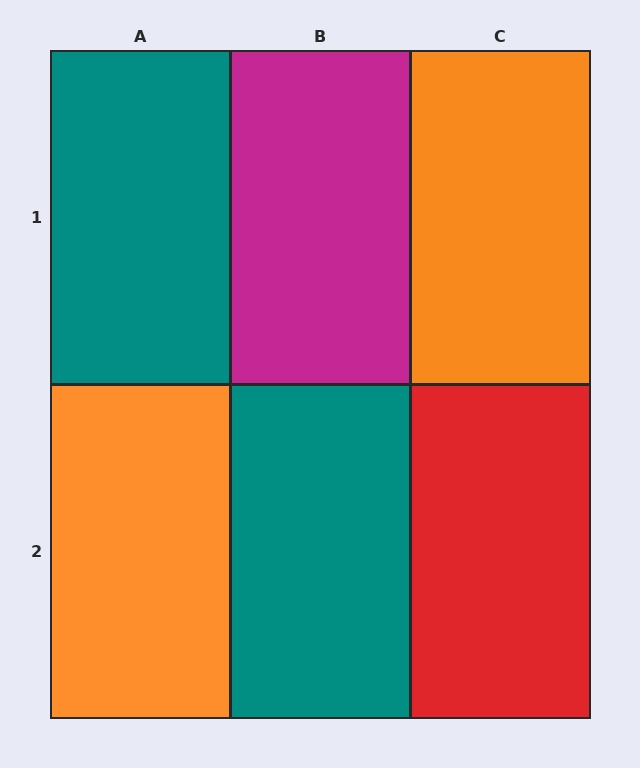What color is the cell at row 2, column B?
Teal.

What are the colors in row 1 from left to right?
Teal, magenta, orange.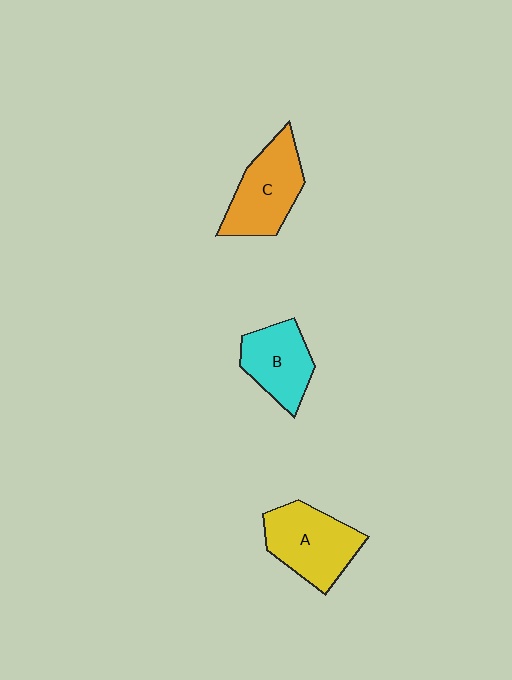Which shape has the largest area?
Shape A (yellow).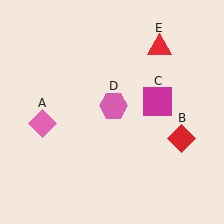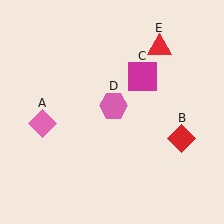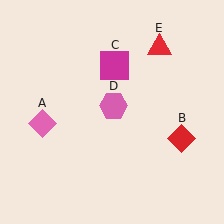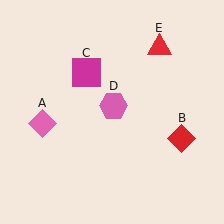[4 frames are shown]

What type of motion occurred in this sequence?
The magenta square (object C) rotated counterclockwise around the center of the scene.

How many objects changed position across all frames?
1 object changed position: magenta square (object C).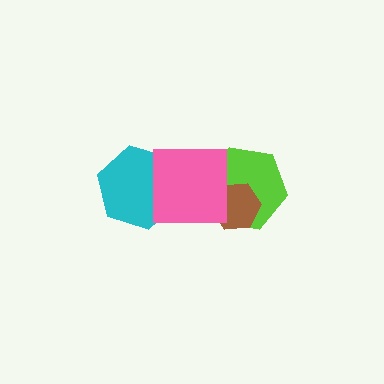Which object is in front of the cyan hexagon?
The pink square is in front of the cyan hexagon.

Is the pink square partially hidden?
No, no other shape covers it.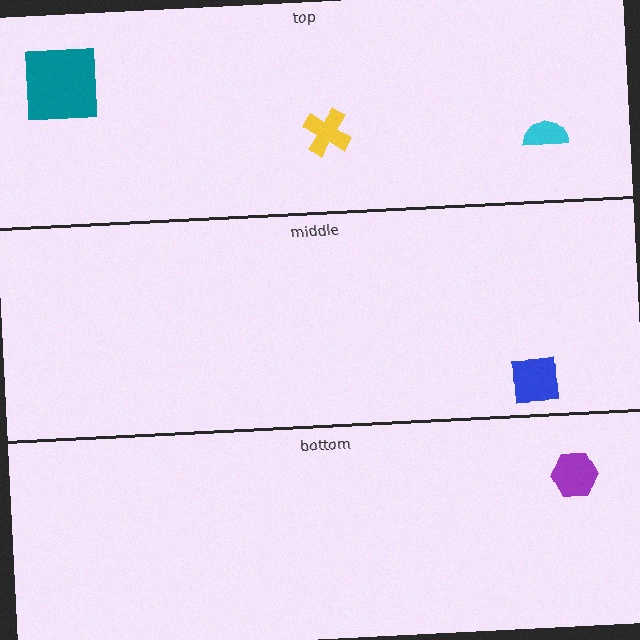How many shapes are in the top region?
3.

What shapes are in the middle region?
The blue square.